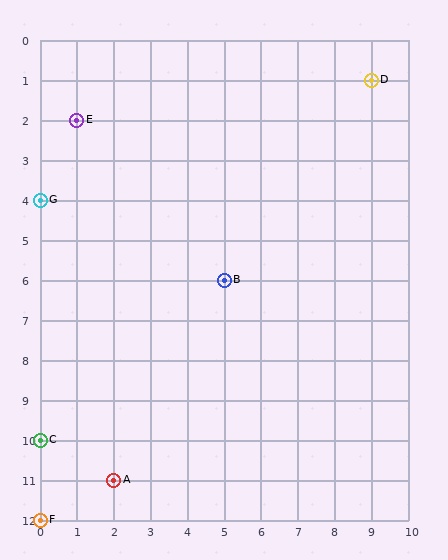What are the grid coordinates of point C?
Point C is at grid coordinates (0, 10).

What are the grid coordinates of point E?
Point E is at grid coordinates (1, 2).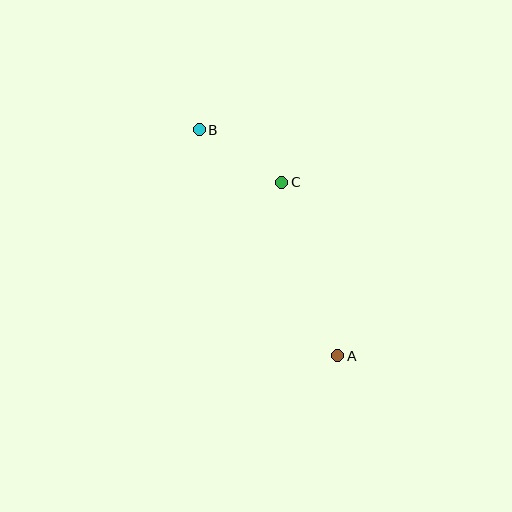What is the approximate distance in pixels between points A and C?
The distance between A and C is approximately 182 pixels.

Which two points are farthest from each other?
Points A and B are farthest from each other.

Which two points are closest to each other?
Points B and C are closest to each other.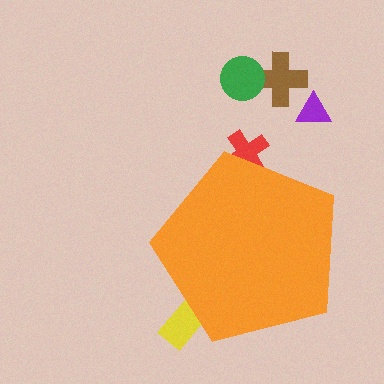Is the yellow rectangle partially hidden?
Yes, the yellow rectangle is partially hidden behind the orange pentagon.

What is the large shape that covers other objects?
An orange pentagon.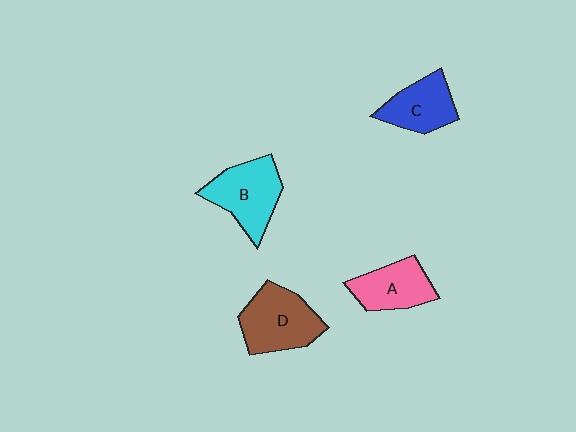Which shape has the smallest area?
Shape C (blue).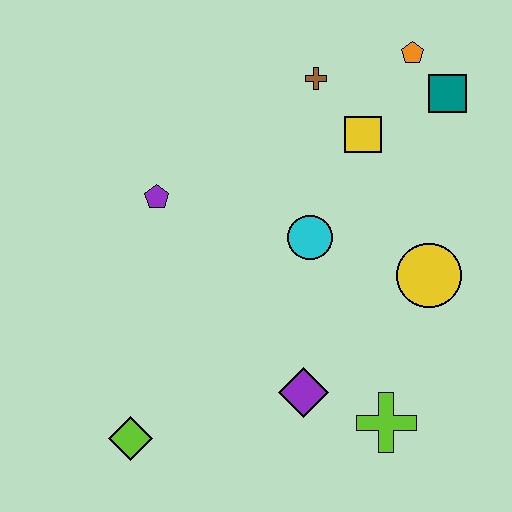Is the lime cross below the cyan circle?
Yes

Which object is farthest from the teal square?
The lime diamond is farthest from the teal square.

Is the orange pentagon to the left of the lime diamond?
No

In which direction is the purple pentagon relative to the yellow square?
The purple pentagon is to the left of the yellow square.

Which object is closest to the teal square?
The orange pentagon is closest to the teal square.